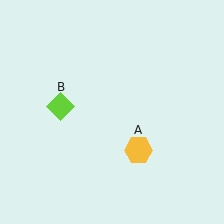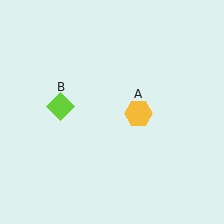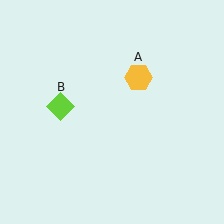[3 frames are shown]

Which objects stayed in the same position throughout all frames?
Lime diamond (object B) remained stationary.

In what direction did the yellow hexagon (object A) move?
The yellow hexagon (object A) moved up.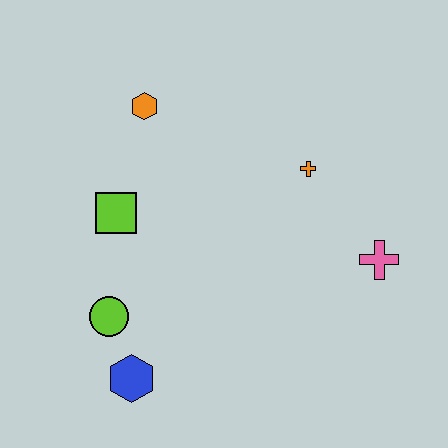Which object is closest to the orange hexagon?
The lime square is closest to the orange hexagon.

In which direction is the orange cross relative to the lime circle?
The orange cross is to the right of the lime circle.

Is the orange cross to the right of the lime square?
Yes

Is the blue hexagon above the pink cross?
No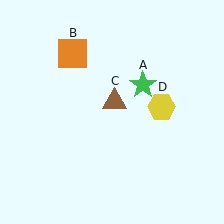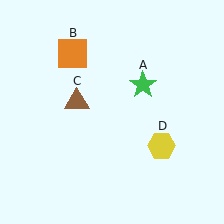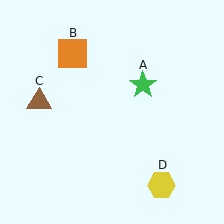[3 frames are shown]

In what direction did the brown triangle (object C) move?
The brown triangle (object C) moved left.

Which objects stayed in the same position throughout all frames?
Green star (object A) and orange square (object B) remained stationary.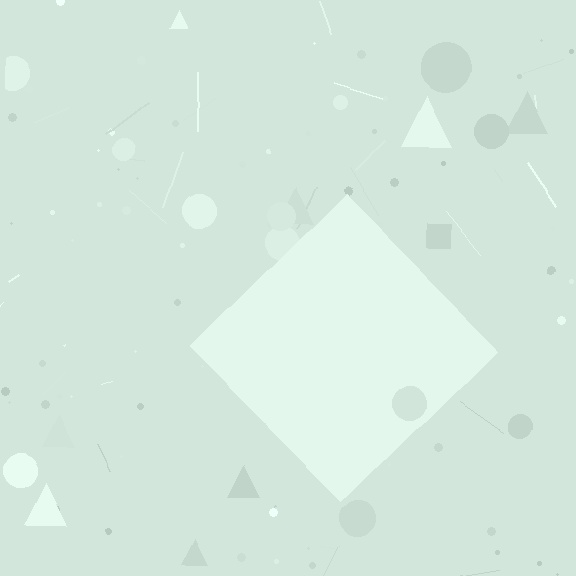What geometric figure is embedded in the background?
A diamond is embedded in the background.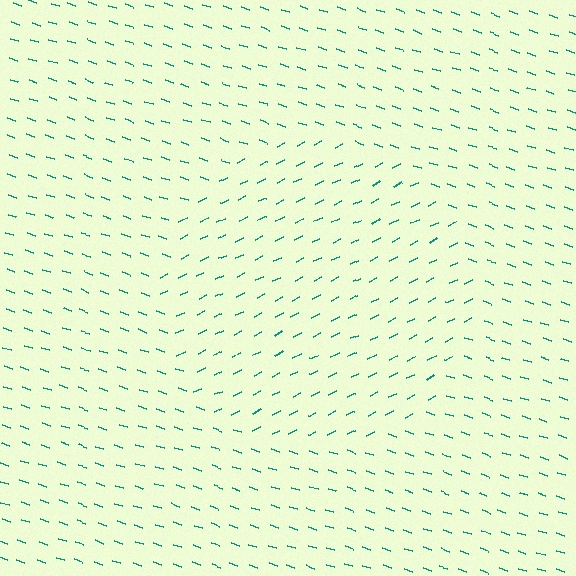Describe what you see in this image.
The image is filled with small teal line segments. A circle region in the image has lines oriented differently from the surrounding lines, creating a visible texture boundary.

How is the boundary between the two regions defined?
The boundary is defined purely by a change in line orientation (approximately 45 degrees difference). All lines are the same color and thickness.